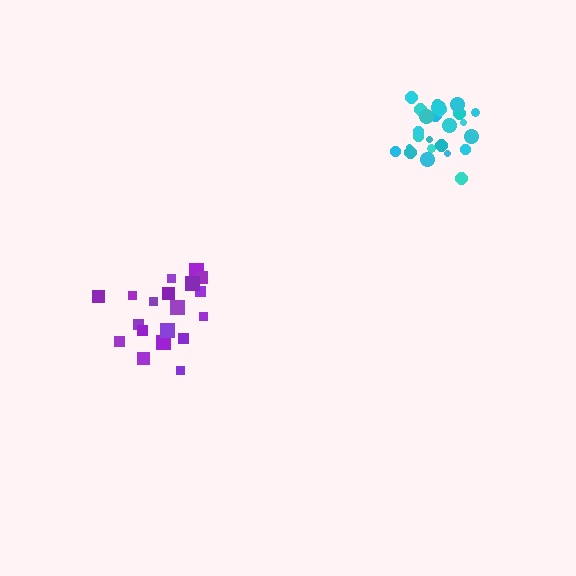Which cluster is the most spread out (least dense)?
Purple.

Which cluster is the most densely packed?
Cyan.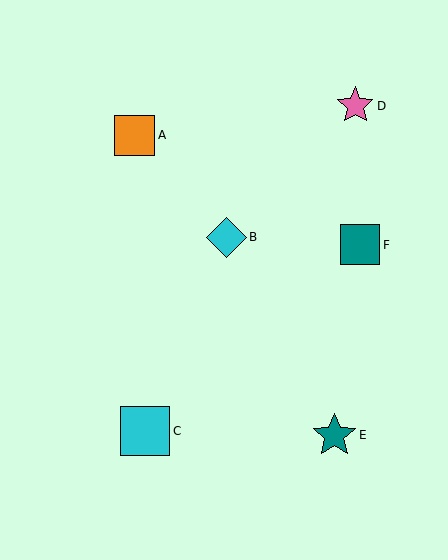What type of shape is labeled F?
Shape F is a teal square.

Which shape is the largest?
The cyan square (labeled C) is the largest.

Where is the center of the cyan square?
The center of the cyan square is at (145, 431).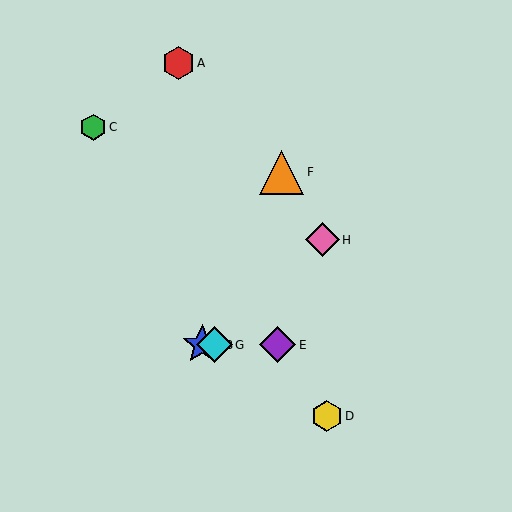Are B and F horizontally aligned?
No, B is at y≈345 and F is at y≈172.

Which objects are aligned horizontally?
Objects B, E, G are aligned horizontally.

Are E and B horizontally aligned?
Yes, both are at y≈345.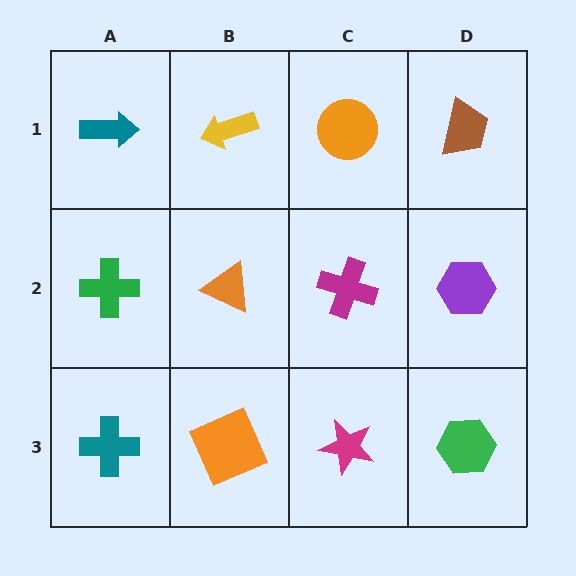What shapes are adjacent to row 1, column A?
A green cross (row 2, column A), a yellow arrow (row 1, column B).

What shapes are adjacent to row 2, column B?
A yellow arrow (row 1, column B), an orange square (row 3, column B), a green cross (row 2, column A), a magenta cross (row 2, column C).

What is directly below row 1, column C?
A magenta cross.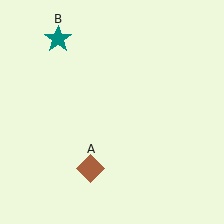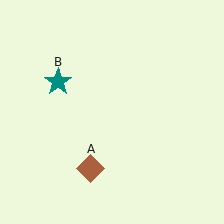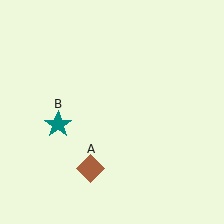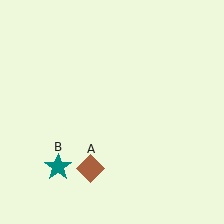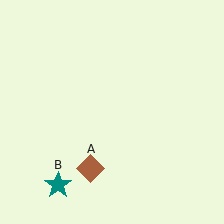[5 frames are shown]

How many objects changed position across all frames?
1 object changed position: teal star (object B).